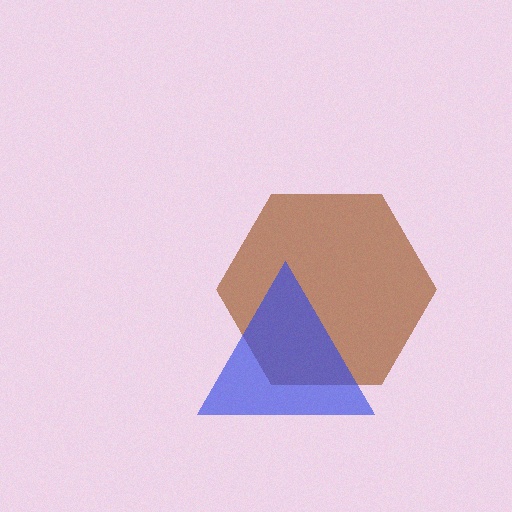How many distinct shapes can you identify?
There are 2 distinct shapes: a brown hexagon, a blue triangle.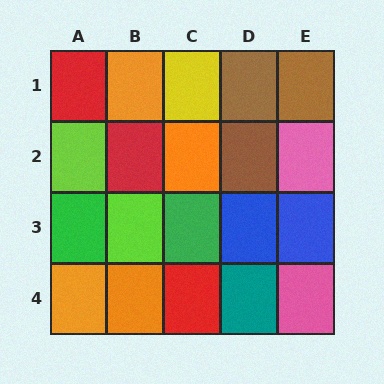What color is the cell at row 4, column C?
Red.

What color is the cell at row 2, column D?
Brown.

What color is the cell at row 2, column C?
Orange.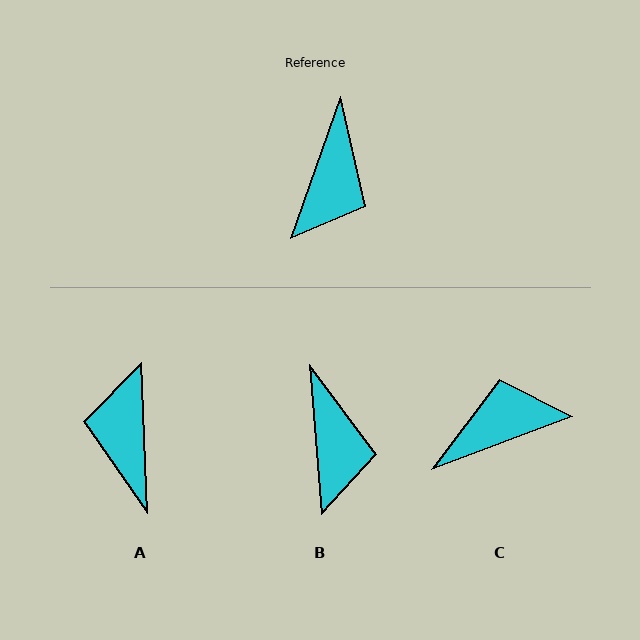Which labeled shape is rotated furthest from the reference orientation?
A, about 158 degrees away.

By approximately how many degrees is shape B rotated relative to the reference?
Approximately 24 degrees counter-clockwise.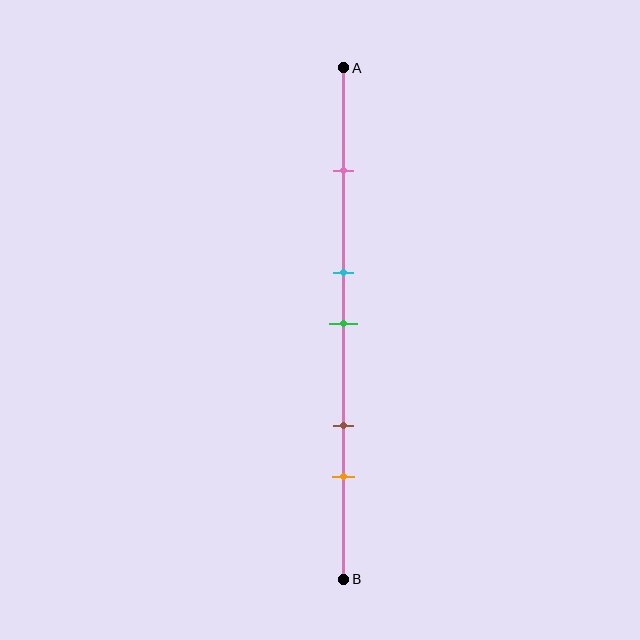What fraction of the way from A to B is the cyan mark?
The cyan mark is approximately 40% (0.4) of the way from A to B.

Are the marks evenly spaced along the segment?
No, the marks are not evenly spaced.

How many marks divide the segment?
There are 5 marks dividing the segment.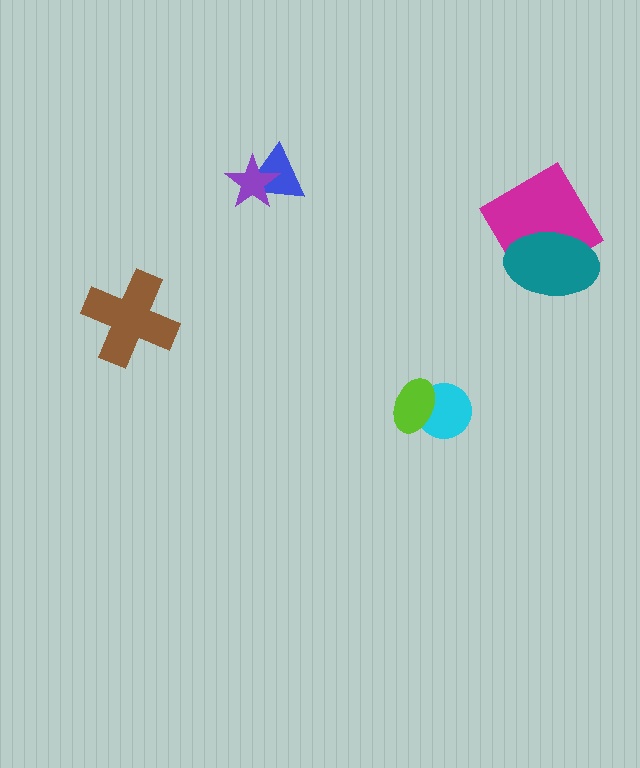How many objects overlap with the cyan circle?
1 object overlaps with the cyan circle.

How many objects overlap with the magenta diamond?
1 object overlaps with the magenta diamond.